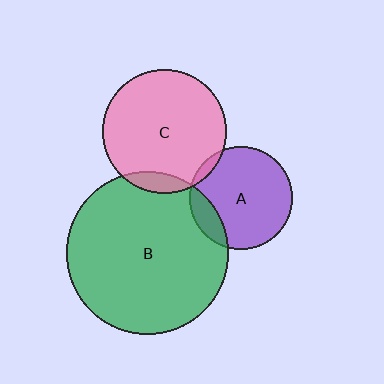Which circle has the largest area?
Circle B (green).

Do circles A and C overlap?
Yes.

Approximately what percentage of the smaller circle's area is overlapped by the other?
Approximately 5%.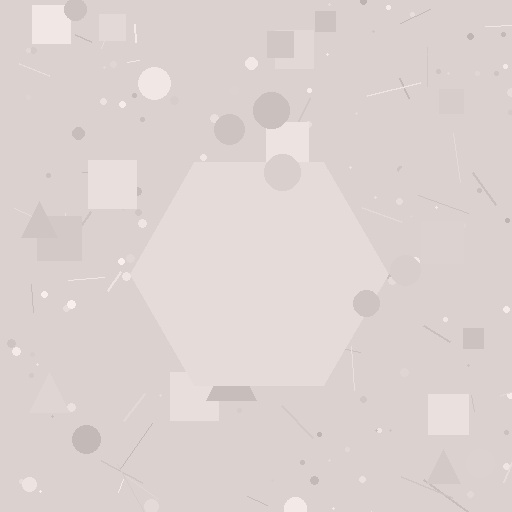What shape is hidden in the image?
A hexagon is hidden in the image.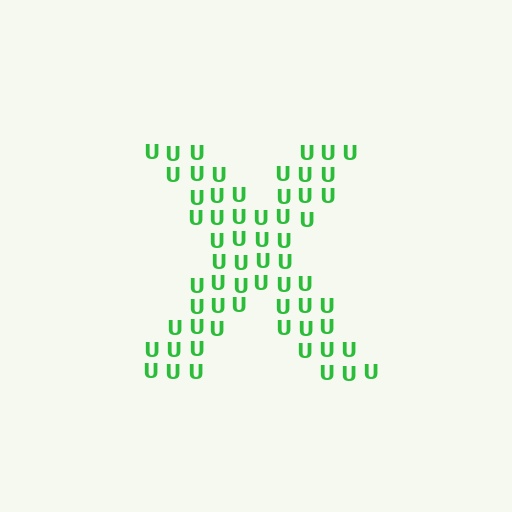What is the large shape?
The large shape is the letter X.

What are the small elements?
The small elements are letter U's.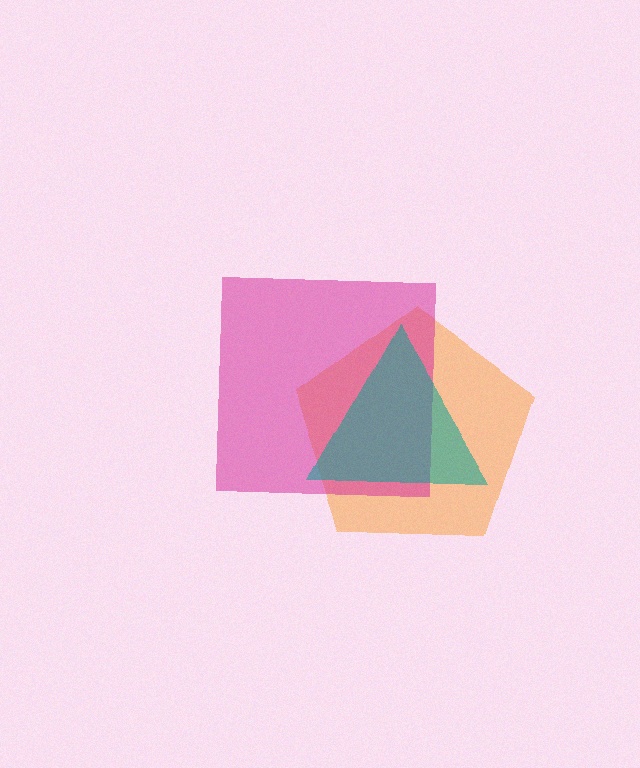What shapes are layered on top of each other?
The layered shapes are: an orange pentagon, a magenta square, a teal triangle.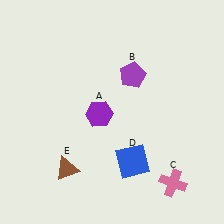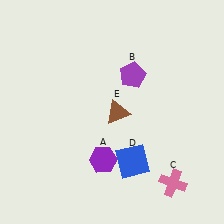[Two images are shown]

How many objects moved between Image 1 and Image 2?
2 objects moved between the two images.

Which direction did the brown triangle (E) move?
The brown triangle (E) moved up.